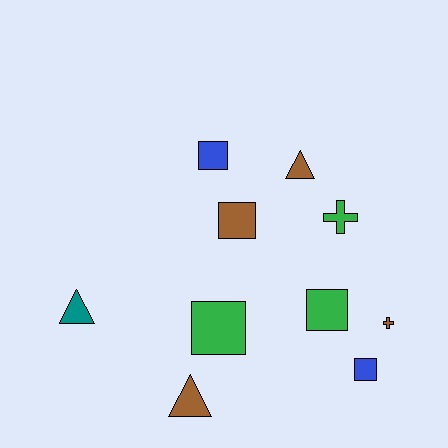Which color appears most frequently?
Brown, with 4 objects.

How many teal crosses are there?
There are no teal crosses.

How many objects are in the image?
There are 10 objects.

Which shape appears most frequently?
Square, with 5 objects.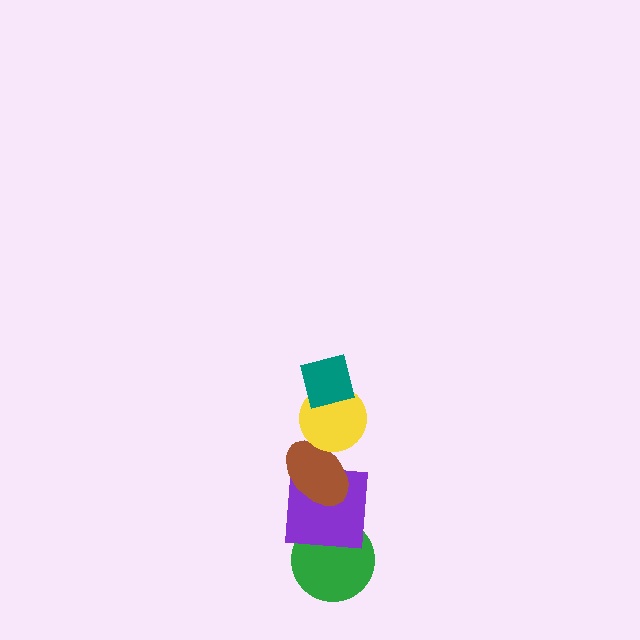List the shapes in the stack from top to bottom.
From top to bottom: the teal square, the yellow circle, the brown ellipse, the purple square, the green circle.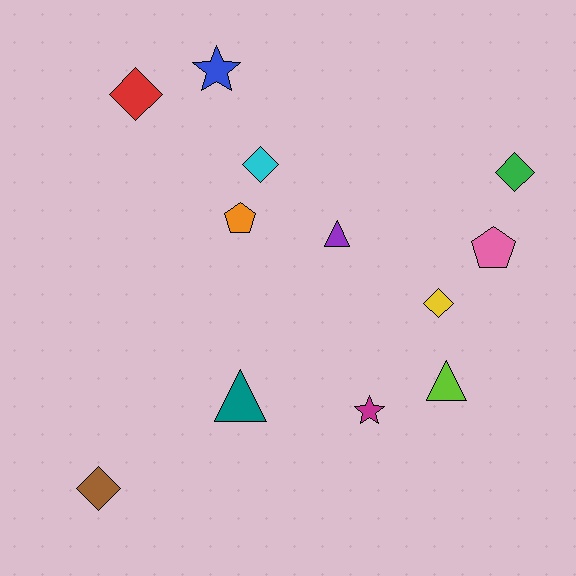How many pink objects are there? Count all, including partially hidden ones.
There is 1 pink object.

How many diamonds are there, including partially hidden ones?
There are 5 diamonds.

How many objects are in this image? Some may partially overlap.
There are 12 objects.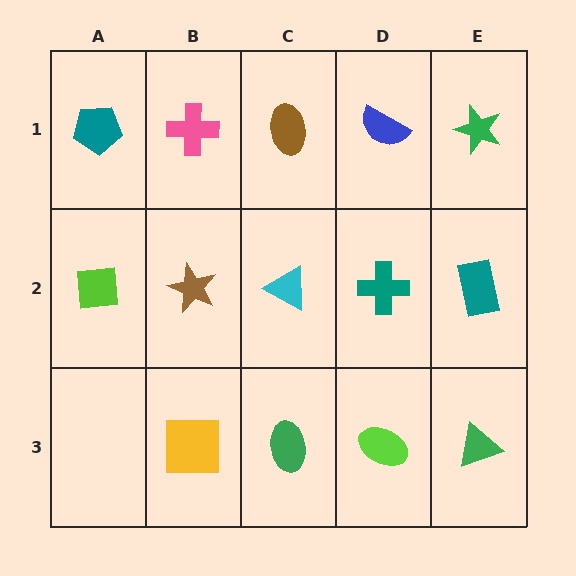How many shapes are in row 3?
4 shapes.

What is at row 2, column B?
A brown star.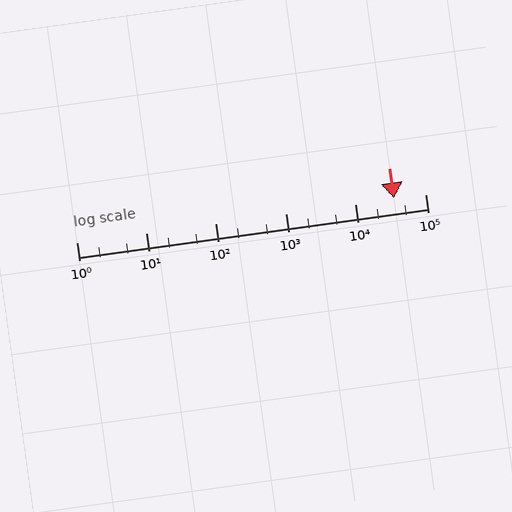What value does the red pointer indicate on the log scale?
The pointer indicates approximately 36000.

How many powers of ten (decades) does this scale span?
The scale spans 5 decades, from 1 to 100000.